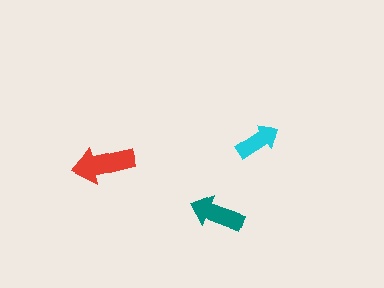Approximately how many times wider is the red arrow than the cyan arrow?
About 1.5 times wider.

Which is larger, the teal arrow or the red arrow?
The red one.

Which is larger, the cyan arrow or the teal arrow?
The teal one.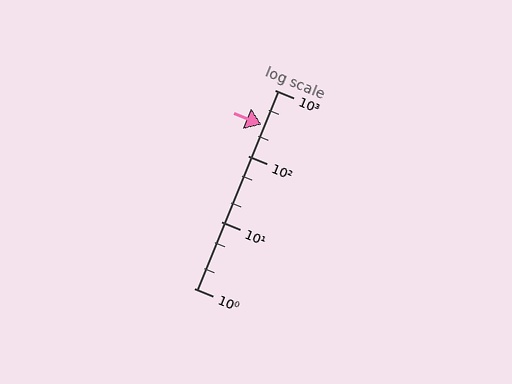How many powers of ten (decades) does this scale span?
The scale spans 3 decades, from 1 to 1000.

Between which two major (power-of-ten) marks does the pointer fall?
The pointer is between 100 and 1000.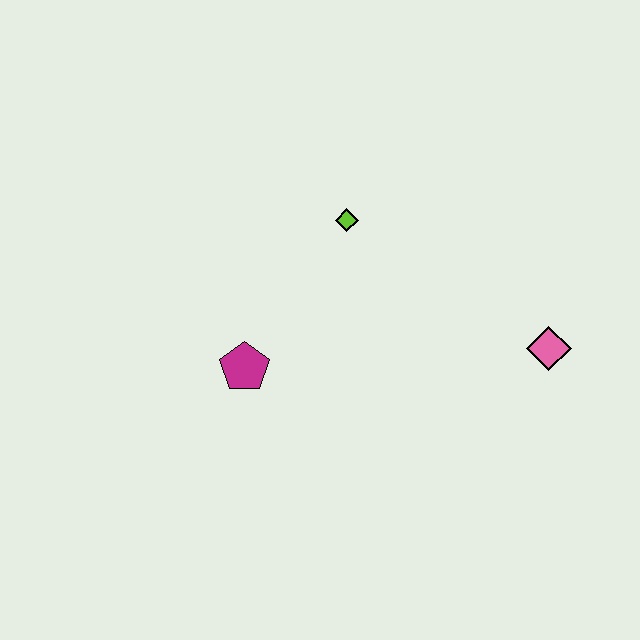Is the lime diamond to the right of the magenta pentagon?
Yes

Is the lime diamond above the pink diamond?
Yes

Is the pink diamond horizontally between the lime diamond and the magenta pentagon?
No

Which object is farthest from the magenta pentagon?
The pink diamond is farthest from the magenta pentagon.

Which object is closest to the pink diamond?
The lime diamond is closest to the pink diamond.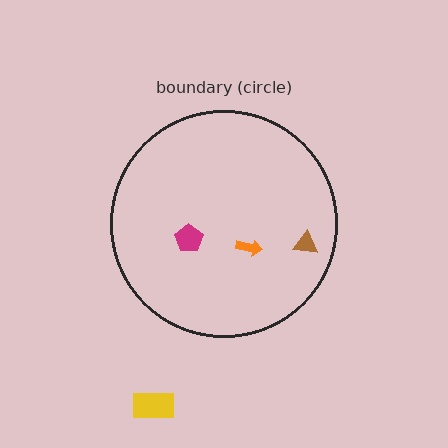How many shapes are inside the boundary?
3 inside, 1 outside.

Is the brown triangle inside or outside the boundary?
Inside.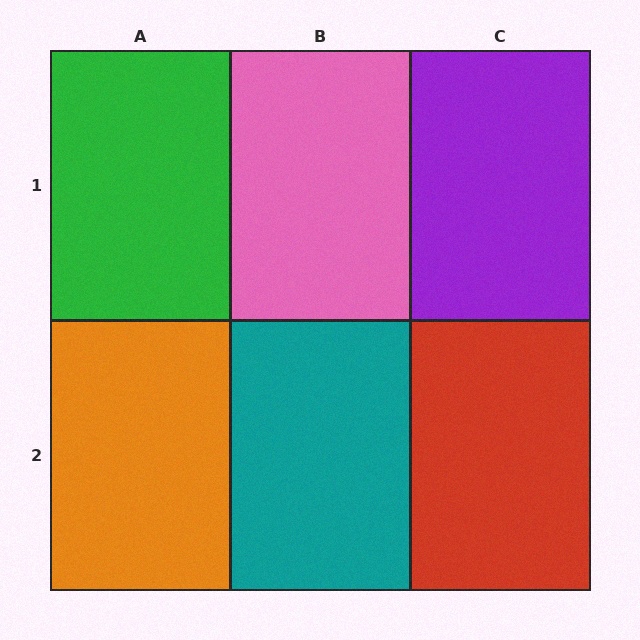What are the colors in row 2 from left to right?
Orange, teal, red.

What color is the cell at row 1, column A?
Green.